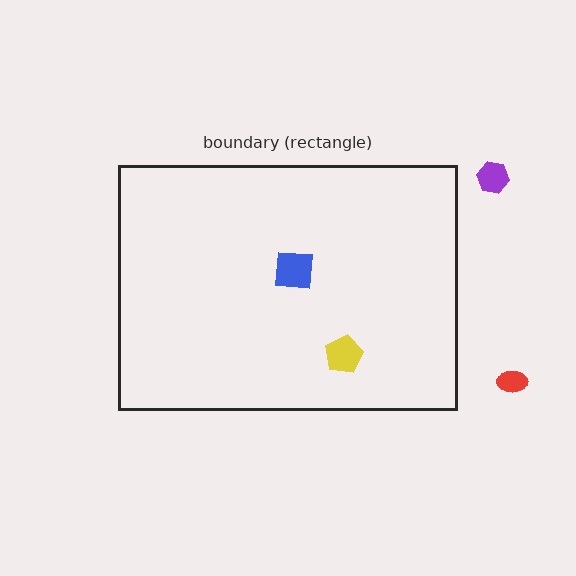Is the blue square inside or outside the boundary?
Inside.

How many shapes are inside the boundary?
2 inside, 2 outside.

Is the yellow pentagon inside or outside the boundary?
Inside.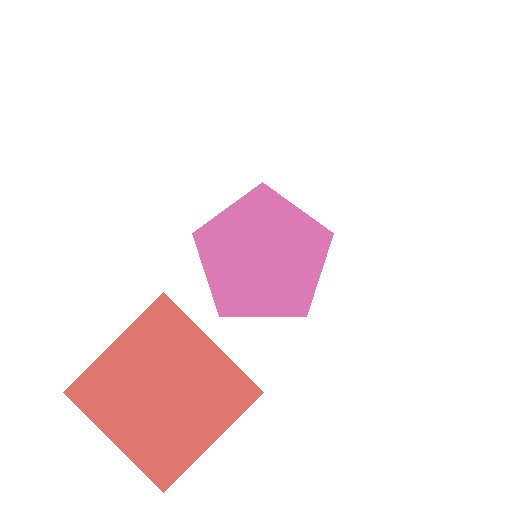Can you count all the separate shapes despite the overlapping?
Yes, there are 2 separate shapes.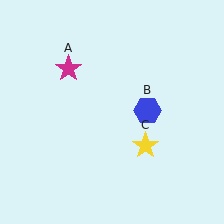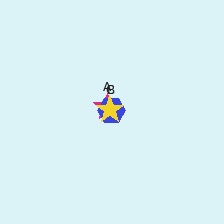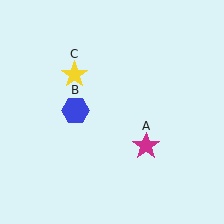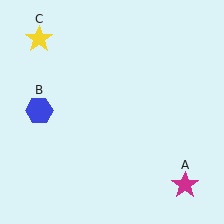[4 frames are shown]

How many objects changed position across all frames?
3 objects changed position: magenta star (object A), blue hexagon (object B), yellow star (object C).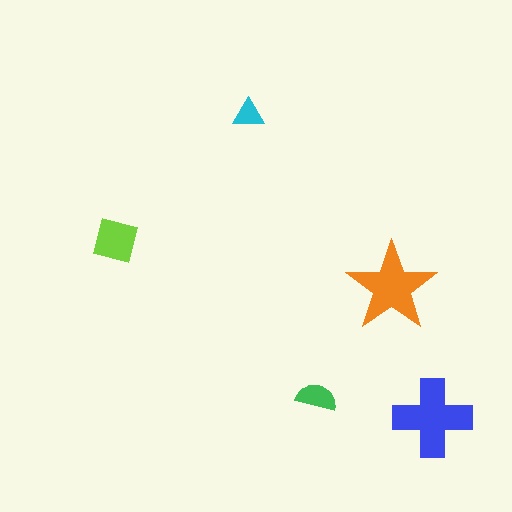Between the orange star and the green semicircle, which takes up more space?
The orange star.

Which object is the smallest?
The cyan triangle.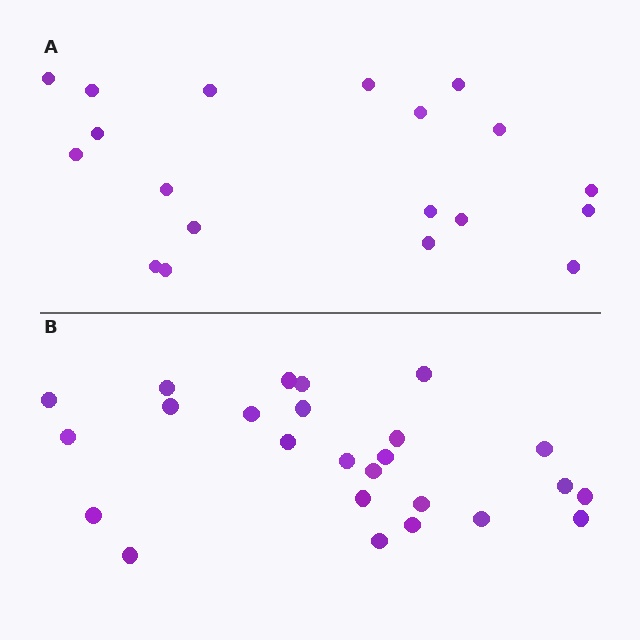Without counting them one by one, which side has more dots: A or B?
Region B (the bottom region) has more dots.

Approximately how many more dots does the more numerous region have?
Region B has about 6 more dots than region A.